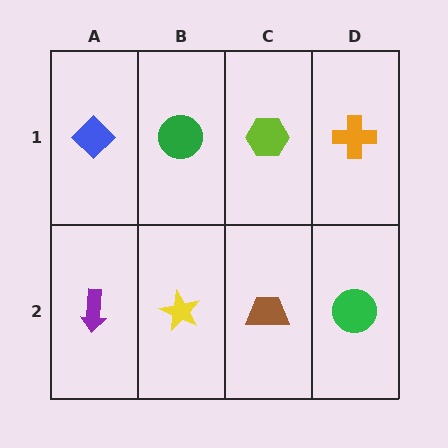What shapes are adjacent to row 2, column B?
A green circle (row 1, column B), a purple arrow (row 2, column A), a brown trapezoid (row 2, column C).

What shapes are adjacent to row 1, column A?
A purple arrow (row 2, column A), a green circle (row 1, column B).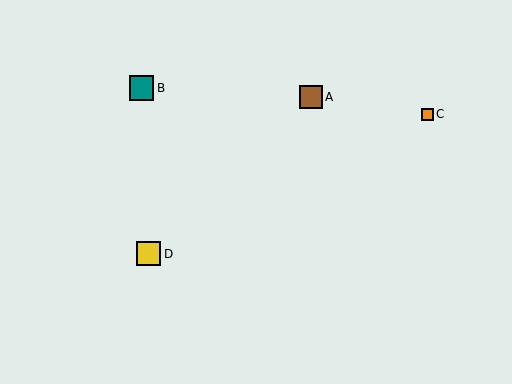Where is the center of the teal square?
The center of the teal square is at (142, 88).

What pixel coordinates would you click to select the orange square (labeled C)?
Click at (427, 114) to select the orange square C.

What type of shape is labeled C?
Shape C is an orange square.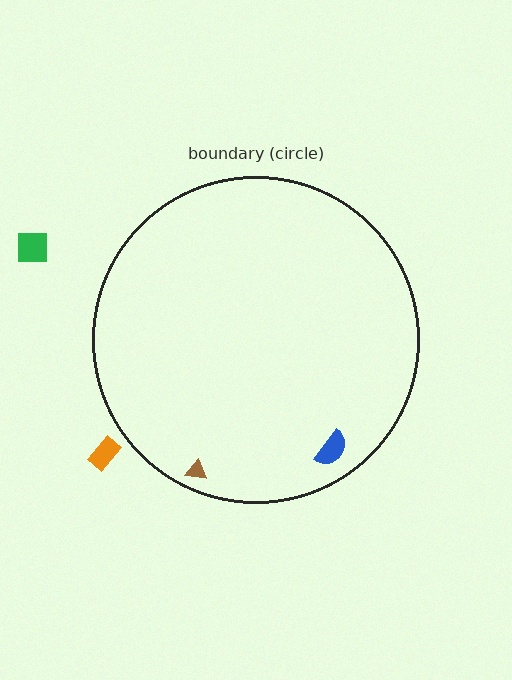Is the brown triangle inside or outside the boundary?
Inside.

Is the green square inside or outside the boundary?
Outside.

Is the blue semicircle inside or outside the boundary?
Inside.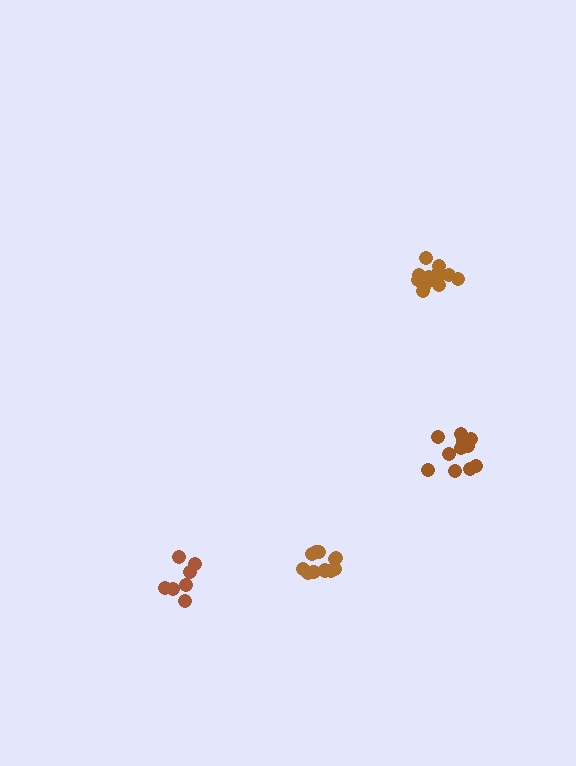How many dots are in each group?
Group 1: 12 dots, Group 2: 11 dots, Group 3: 7 dots, Group 4: 13 dots (43 total).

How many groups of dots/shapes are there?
There are 4 groups.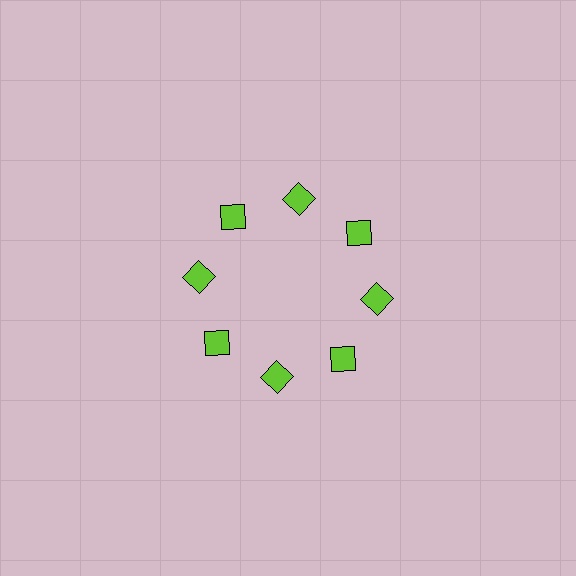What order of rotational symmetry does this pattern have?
This pattern has 8-fold rotational symmetry.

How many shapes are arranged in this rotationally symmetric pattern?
There are 8 shapes, arranged in 8 groups of 1.